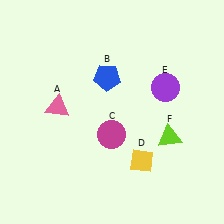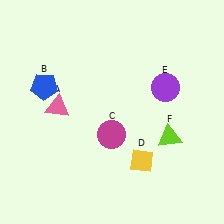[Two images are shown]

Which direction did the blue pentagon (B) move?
The blue pentagon (B) moved left.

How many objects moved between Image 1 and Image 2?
1 object moved between the two images.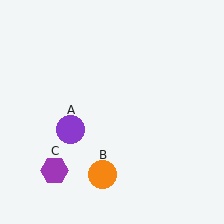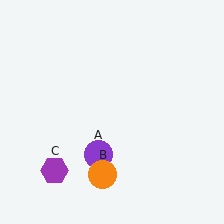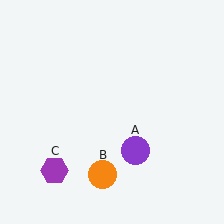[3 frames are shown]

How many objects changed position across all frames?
1 object changed position: purple circle (object A).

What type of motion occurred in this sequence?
The purple circle (object A) rotated counterclockwise around the center of the scene.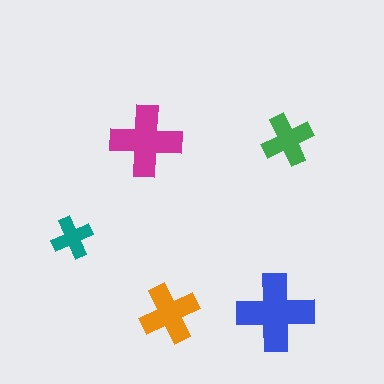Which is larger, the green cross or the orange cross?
The orange one.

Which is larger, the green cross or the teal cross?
The green one.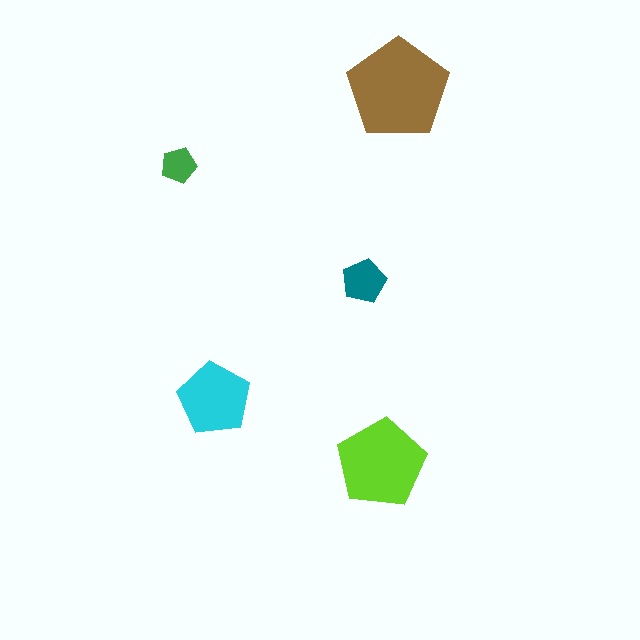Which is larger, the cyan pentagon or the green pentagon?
The cyan one.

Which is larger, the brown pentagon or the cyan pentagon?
The brown one.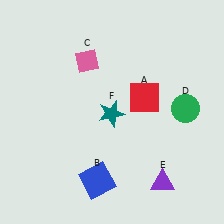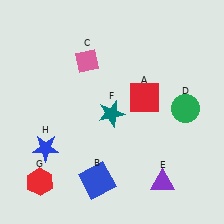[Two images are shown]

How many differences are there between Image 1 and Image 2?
There are 2 differences between the two images.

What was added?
A red hexagon (G), a blue star (H) were added in Image 2.